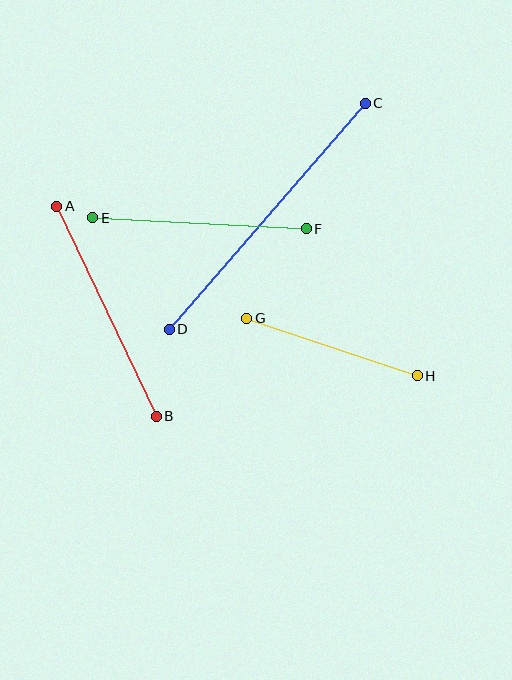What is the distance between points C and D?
The distance is approximately 299 pixels.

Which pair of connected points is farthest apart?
Points C and D are farthest apart.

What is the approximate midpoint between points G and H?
The midpoint is at approximately (332, 347) pixels.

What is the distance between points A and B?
The distance is approximately 233 pixels.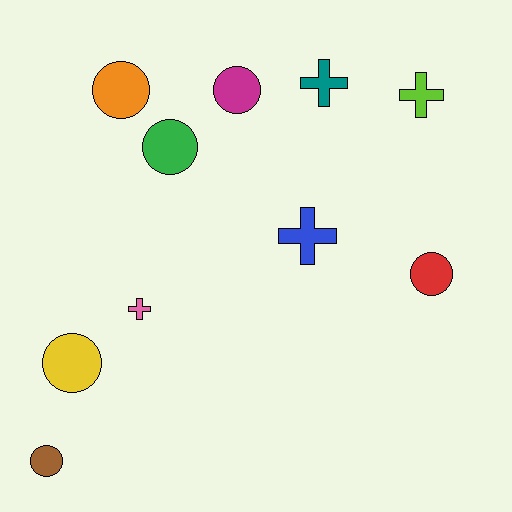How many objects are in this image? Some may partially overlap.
There are 10 objects.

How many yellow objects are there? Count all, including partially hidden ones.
There is 1 yellow object.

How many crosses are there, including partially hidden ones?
There are 4 crosses.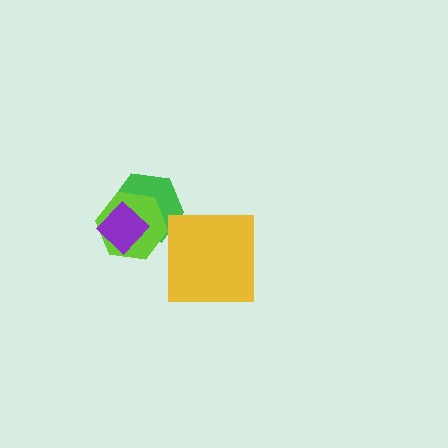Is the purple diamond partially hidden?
No, no other shape covers it.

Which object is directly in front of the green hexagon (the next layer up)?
The lime hexagon is directly in front of the green hexagon.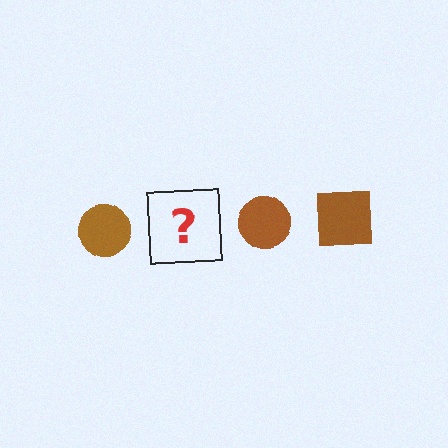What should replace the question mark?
The question mark should be replaced with a brown square.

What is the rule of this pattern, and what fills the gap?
The rule is that the pattern cycles through circle, square shapes in brown. The gap should be filled with a brown square.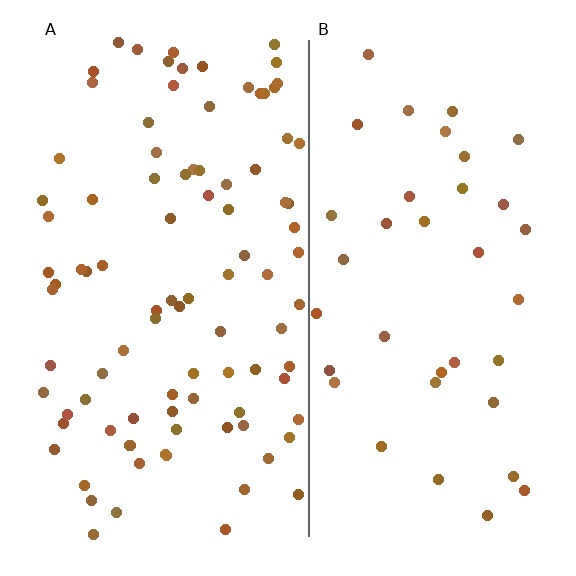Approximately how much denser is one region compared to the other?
Approximately 2.5× — region A over region B.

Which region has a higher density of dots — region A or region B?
A (the left).